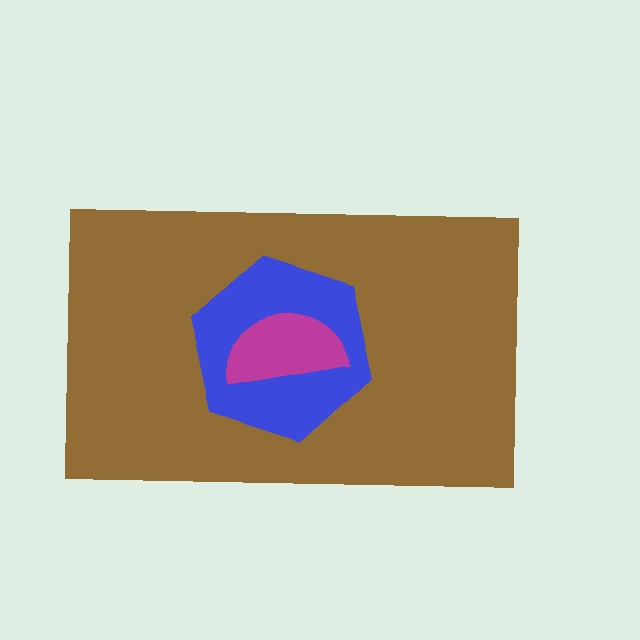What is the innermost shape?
The magenta semicircle.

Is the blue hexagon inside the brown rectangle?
Yes.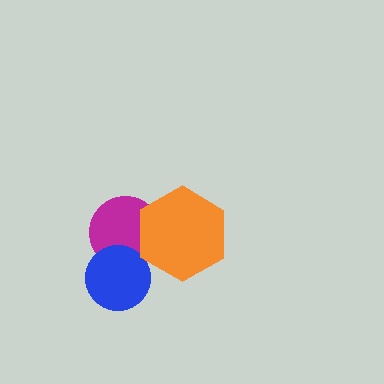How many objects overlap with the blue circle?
1 object overlaps with the blue circle.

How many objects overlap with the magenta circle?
2 objects overlap with the magenta circle.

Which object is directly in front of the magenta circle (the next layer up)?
The blue circle is directly in front of the magenta circle.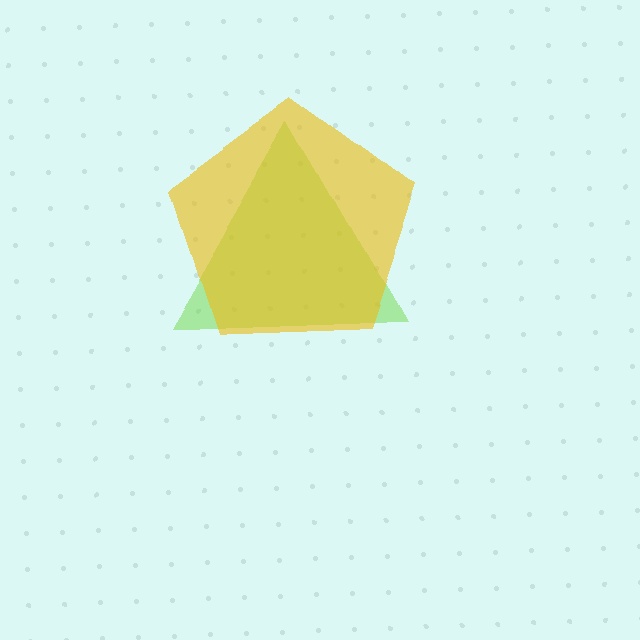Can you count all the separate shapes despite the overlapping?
Yes, there are 2 separate shapes.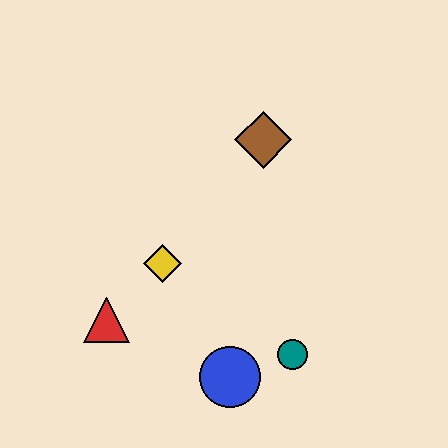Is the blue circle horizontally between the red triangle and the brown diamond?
Yes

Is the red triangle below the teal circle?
No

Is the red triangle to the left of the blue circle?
Yes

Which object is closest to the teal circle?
The blue circle is closest to the teal circle.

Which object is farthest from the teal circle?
The brown diamond is farthest from the teal circle.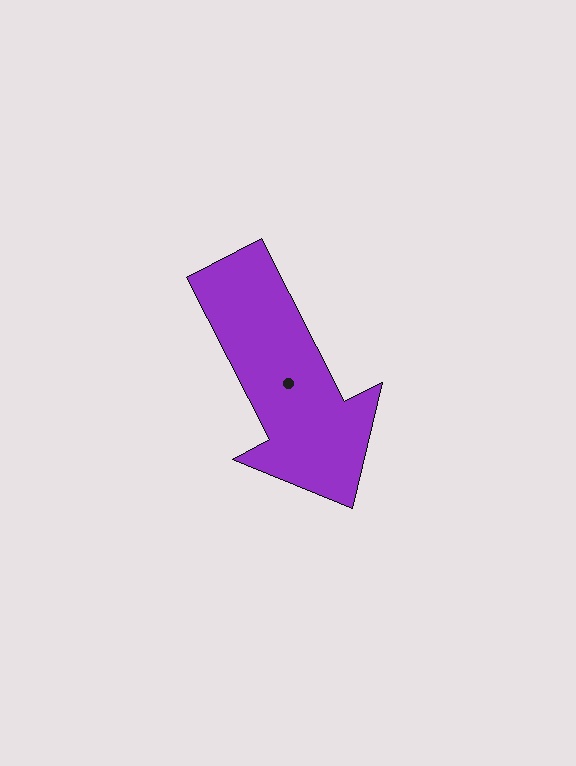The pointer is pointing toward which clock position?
Roughly 5 o'clock.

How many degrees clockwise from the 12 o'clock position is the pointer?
Approximately 153 degrees.